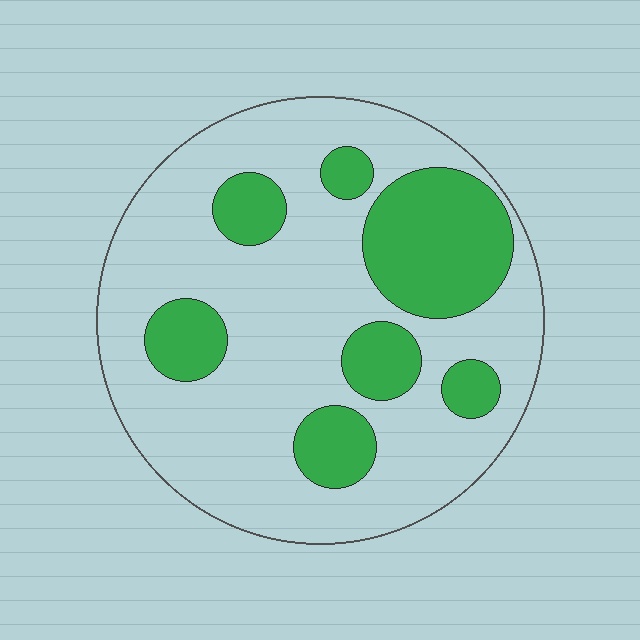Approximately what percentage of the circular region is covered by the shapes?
Approximately 30%.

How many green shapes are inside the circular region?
7.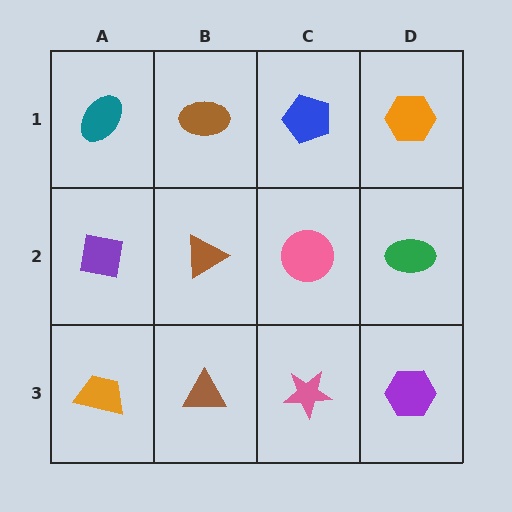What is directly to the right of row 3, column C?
A purple hexagon.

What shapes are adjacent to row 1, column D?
A green ellipse (row 2, column D), a blue pentagon (row 1, column C).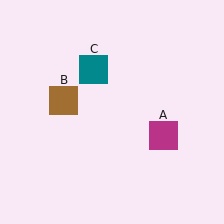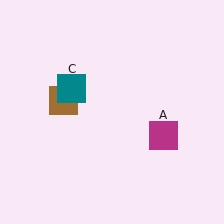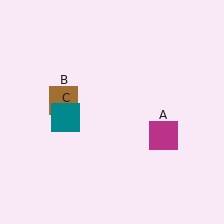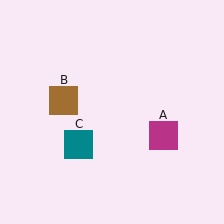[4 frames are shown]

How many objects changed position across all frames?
1 object changed position: teal square (object C).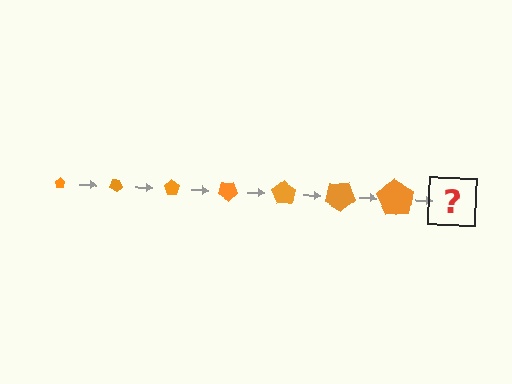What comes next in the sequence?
The next element should be a pentagon, larger than the previous one and rotated 245 degrees from the start.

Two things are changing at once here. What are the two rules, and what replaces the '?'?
The two rules are that the pentagon grows larger each step and it rotates 35 degrees each step. The '?' should be a pentagon, larger than the previous one and rotated 245 degrees from the start.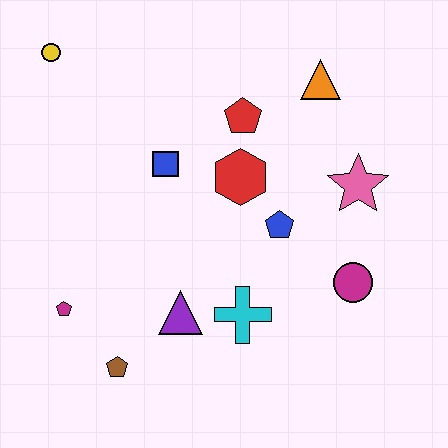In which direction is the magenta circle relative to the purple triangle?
The magenta circle is to the right of the purple triangle.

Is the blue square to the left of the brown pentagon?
No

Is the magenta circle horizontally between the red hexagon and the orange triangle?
No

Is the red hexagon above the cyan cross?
Yes